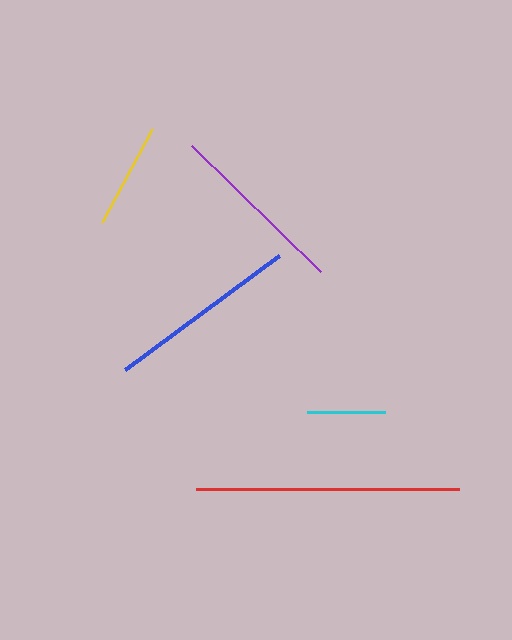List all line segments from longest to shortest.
From longest to shortest: red, blue, purple, yellow, cyan.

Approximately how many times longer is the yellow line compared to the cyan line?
The yellow line is approximately 1.4 times the length of the cyan line.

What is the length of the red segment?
The red segment is approximately 263 pixels long.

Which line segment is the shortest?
The cyan line is the shortest at approximately 78 pixels.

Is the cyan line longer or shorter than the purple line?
The purple line is longer than the cyan line.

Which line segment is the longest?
The red line is the longest at approximately 263 pixels.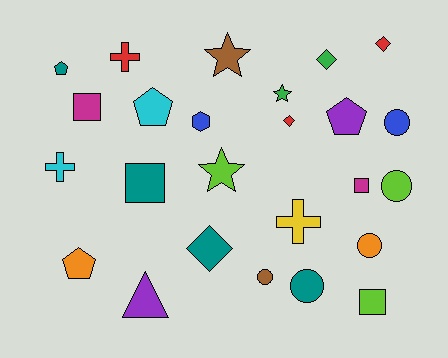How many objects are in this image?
There are 25 objects.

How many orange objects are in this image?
There are 2 orange objects.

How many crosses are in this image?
There are 3 crosses.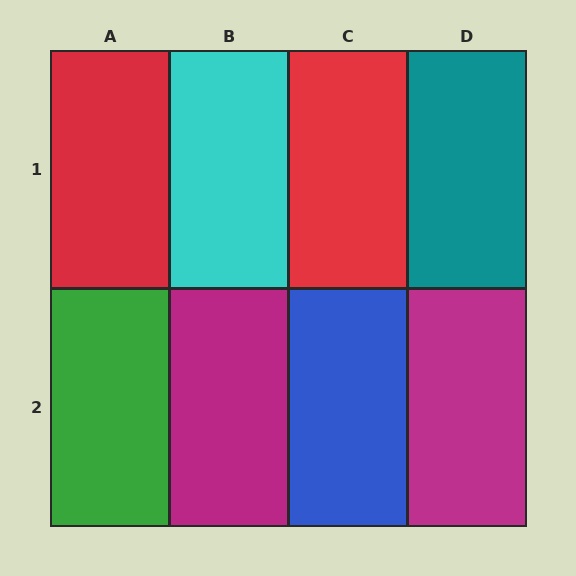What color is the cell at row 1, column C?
Red.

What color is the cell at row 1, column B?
Cyan.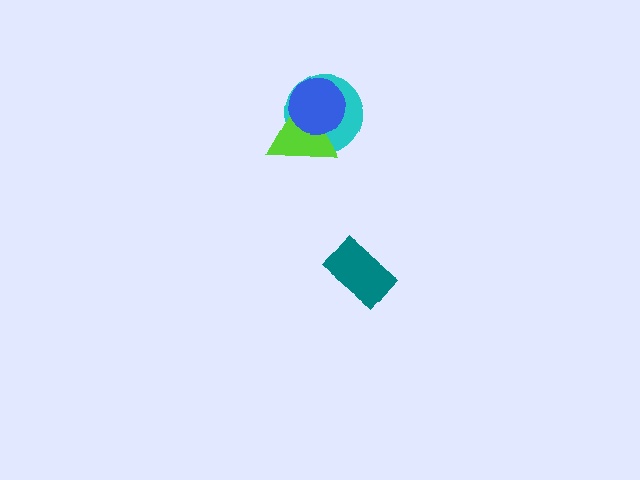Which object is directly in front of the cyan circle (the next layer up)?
The lime triangle is directly in front of the cyan circle.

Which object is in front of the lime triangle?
The blue circle is in front of the lime triangle.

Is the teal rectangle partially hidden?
No, no other shape covers it.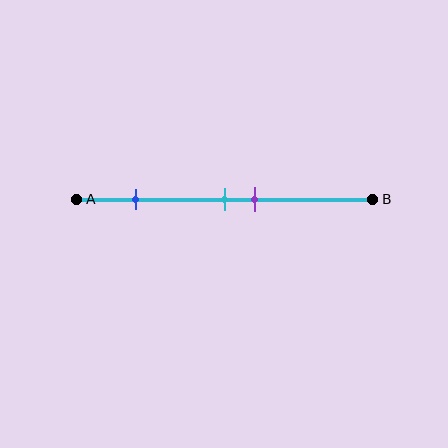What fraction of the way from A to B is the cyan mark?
The cyan mark is approximately 50% (0.5) of the way from A to B.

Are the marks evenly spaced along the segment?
No, the marks are not evenly spaced.